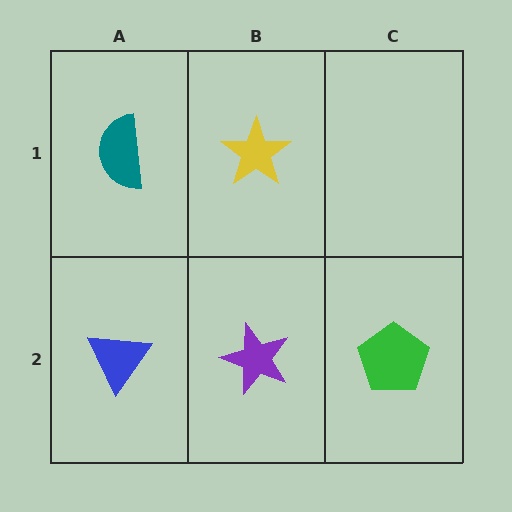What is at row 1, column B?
A yellow star.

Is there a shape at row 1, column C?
No, that cell is empty.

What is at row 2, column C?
A green pentagon.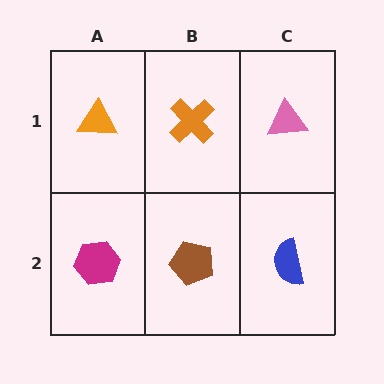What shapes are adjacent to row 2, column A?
An orange triangle (row 1, column A), a brown pentagon (row 2, column B).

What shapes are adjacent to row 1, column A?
A magenta hexagon (row 2, column A), an orange cross (row 1, column B).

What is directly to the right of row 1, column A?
An orange cross.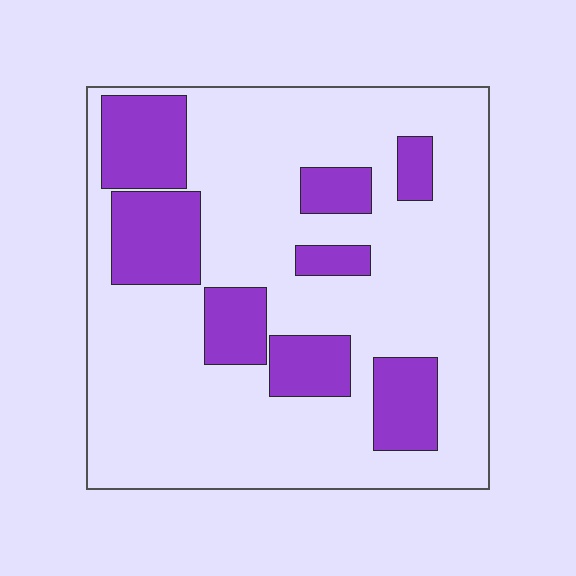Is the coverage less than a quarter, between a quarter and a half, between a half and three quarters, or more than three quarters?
Less than a quarter.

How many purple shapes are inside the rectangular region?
8.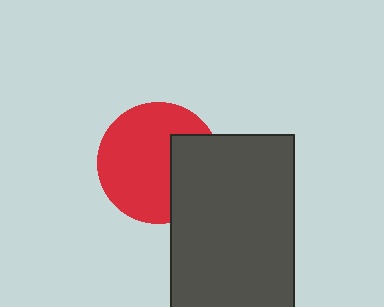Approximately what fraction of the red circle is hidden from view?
Roughly 31% of the red circle is hidden behind the dark gray rectangle.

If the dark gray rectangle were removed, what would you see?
You would see the complete red circle.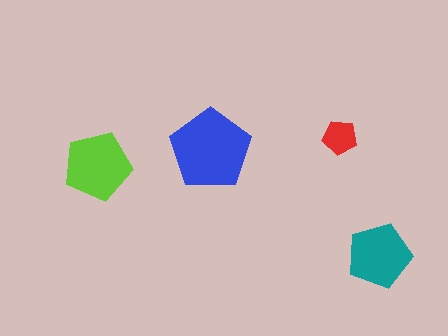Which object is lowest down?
The teal pentagon is bottommost.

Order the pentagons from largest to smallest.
the blue one, the lime one, the teal one, the red one.